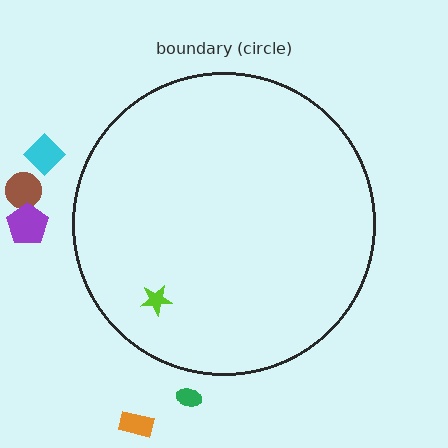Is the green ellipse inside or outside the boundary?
Outside.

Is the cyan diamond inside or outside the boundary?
Outside.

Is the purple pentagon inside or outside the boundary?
Outside.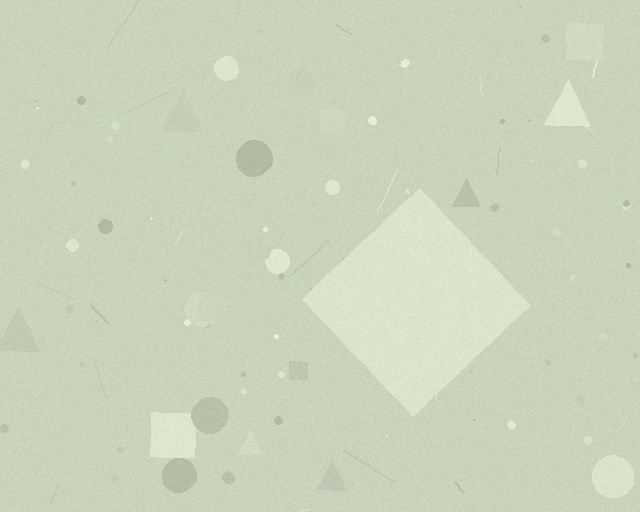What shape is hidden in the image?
A diamond is hidden in the image.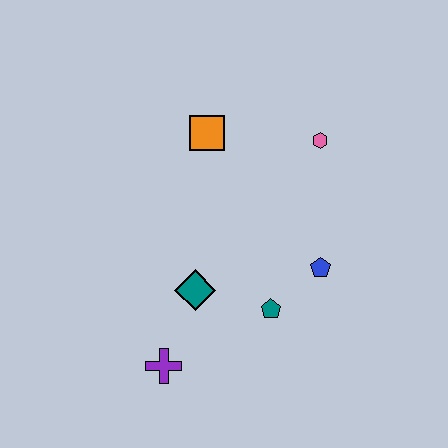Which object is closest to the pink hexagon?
The orange square is closest to the pink hexagon.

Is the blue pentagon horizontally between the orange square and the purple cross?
No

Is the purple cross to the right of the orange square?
No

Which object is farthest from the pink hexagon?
The purple cross is farthest from the pink hexagon.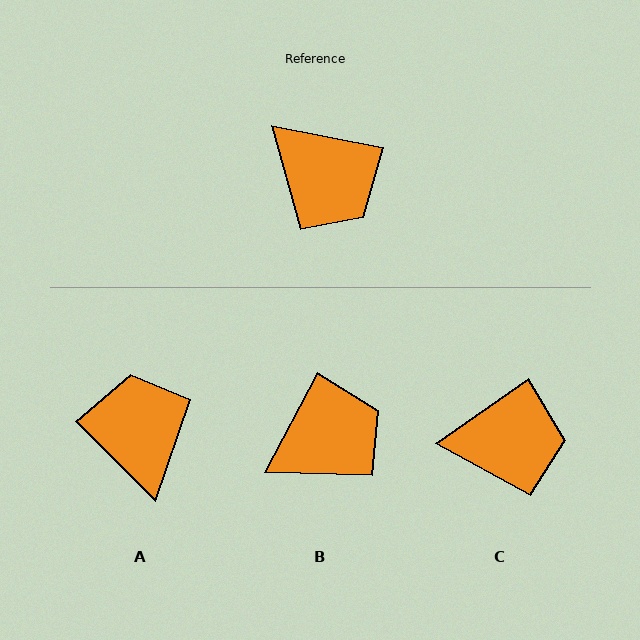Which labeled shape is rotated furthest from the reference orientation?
A, about 146 degrees away.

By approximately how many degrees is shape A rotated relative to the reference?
Approximately 146 degrees counter-clockwise.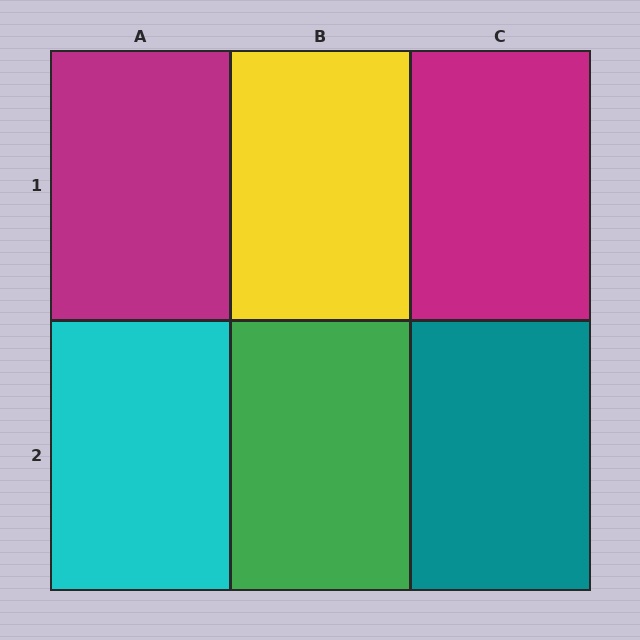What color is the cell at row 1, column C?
Magenta.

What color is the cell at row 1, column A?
Magenta.